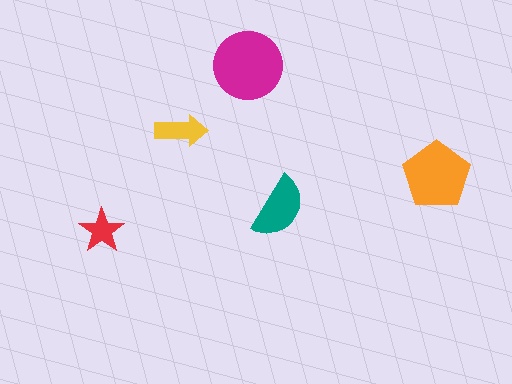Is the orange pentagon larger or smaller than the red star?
Larger.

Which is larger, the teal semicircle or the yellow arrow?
The teal semicircle.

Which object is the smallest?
The red star.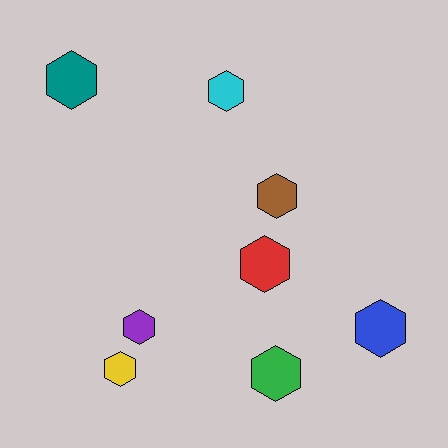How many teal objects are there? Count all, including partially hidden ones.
There is 1 teal object.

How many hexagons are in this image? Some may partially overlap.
There are 8 hexagons.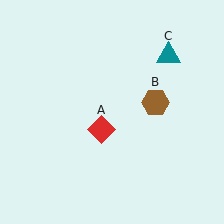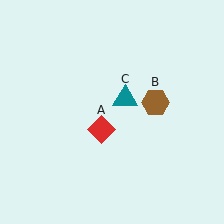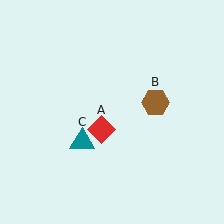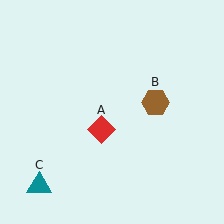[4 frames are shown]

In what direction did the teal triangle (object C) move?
The teal triangle (object C) moved down and to the left.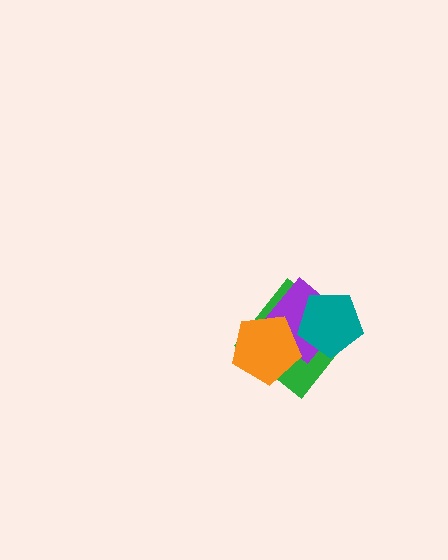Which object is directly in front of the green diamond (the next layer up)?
The purple diamond is directly in front of the green diamond.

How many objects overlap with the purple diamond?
3 objects overlap with the purple diamond.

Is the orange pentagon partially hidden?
No, no other shape covers it.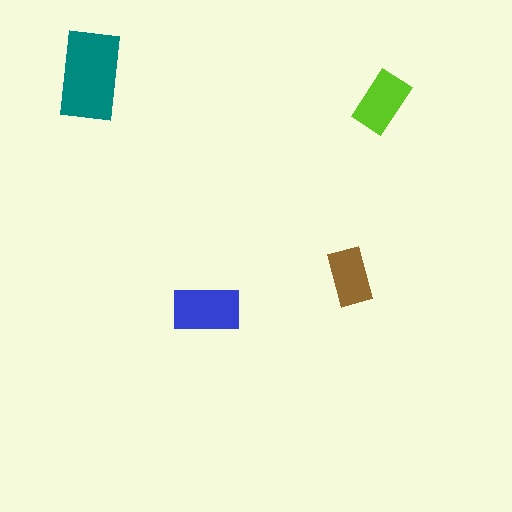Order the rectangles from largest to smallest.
the teal one, the blue one, the lime one, the brown one.